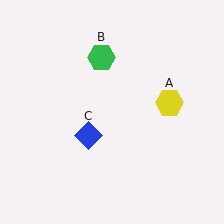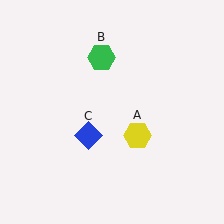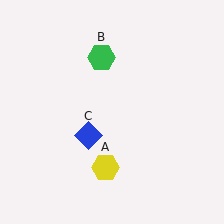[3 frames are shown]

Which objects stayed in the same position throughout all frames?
Green hexagon (object B) and blue diamond (object C) remained stationary.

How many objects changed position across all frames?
1 object changed position: yellow hexagon (object A).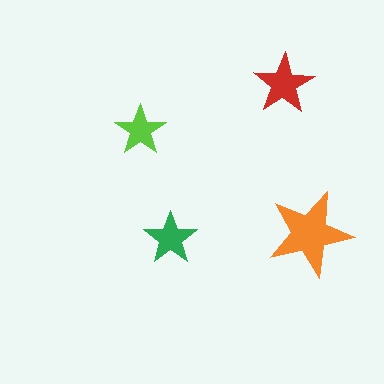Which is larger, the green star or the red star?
The red one.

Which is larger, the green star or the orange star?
The orange one.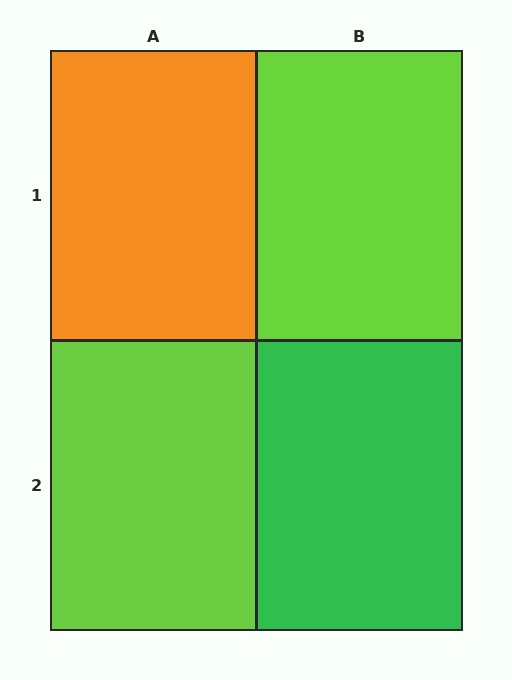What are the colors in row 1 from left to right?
Orange, lime.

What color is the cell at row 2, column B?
Green.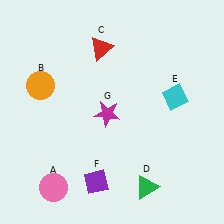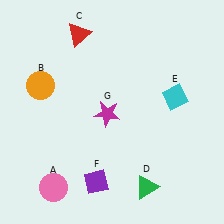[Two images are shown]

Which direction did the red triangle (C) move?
The red triangle (C) moved left.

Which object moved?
The red triangle (C) moved left.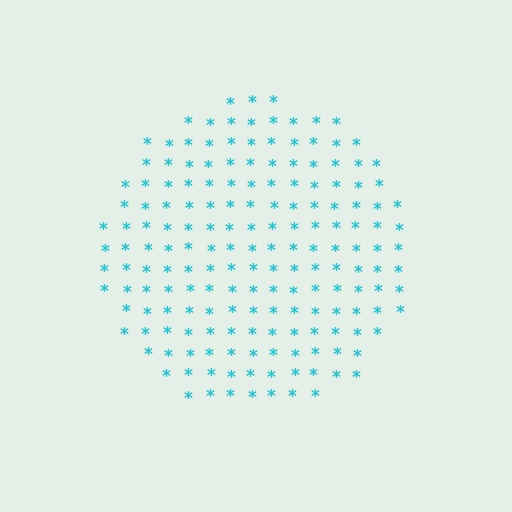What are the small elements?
The small elements are asterisks.